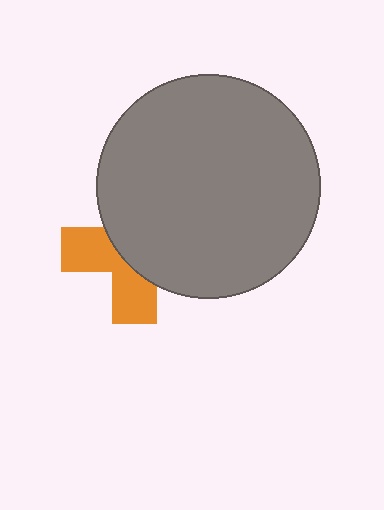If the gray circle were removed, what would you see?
You would see the complete orange cross.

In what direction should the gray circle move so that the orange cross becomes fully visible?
The gray circle should move toward the upper-right. That is the shortest direction to clear the overlap and leave the orange cross fully visible.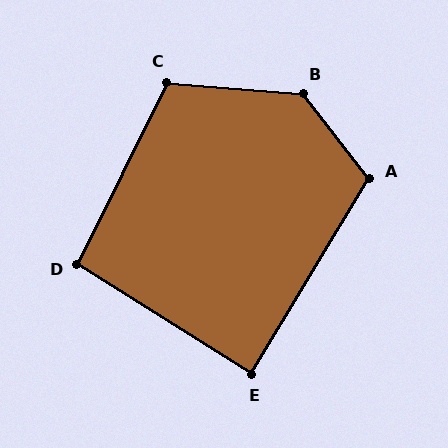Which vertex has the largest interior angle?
B, at approximately 133 degrees.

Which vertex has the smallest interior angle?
E, at approximately 89 degrees.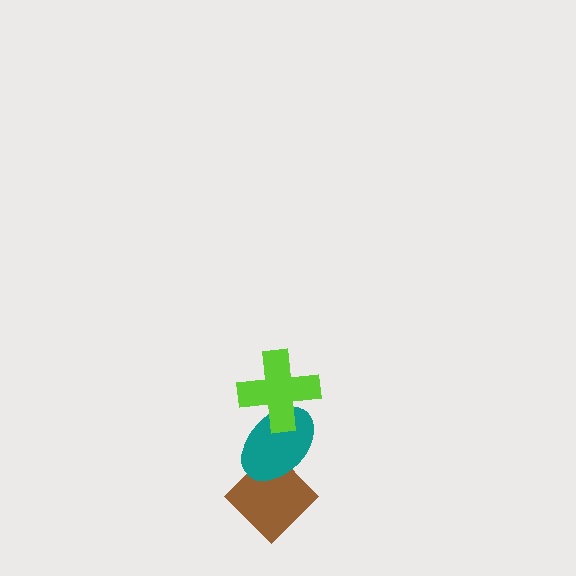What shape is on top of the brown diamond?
The teal ellipse is on top of the brown diamond.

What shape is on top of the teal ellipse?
The lime cross is on top of the teal ellipse.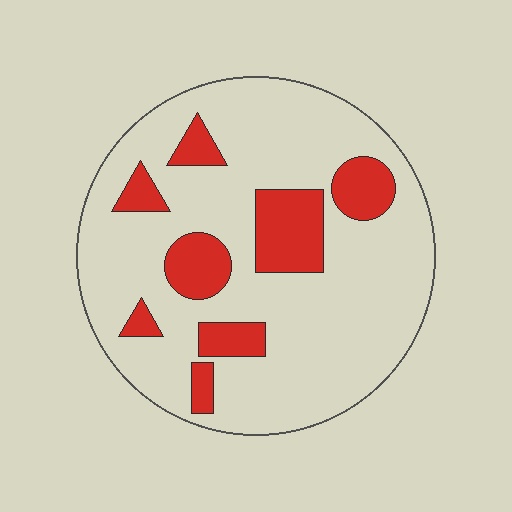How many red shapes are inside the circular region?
8.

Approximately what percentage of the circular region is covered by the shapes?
Approximately 20%.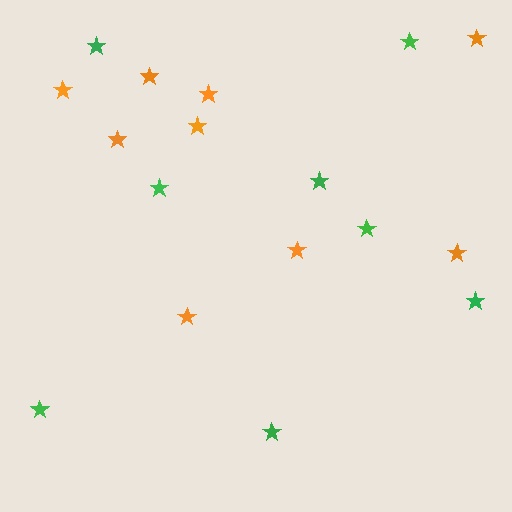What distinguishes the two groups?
There are 2 groups: one group of green stars (8) and one group of orange stars (9).